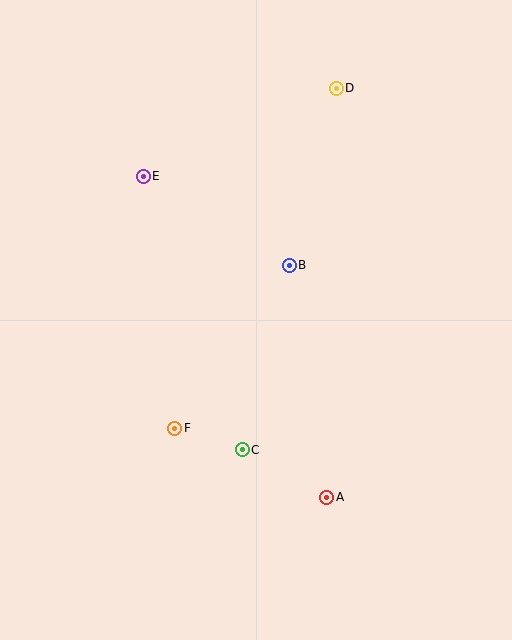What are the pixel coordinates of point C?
Point C is at (242, 450).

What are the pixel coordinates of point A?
Point A is at (327, 497).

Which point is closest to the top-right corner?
Point D is closest to the top-right corner.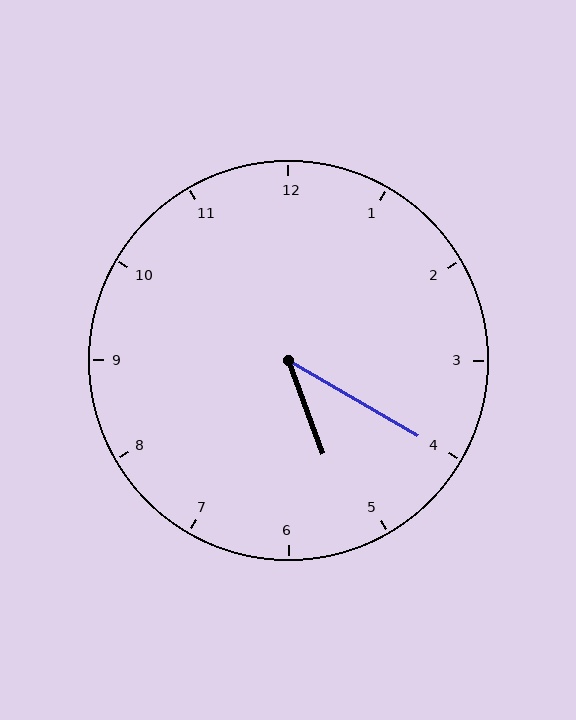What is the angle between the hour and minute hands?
Approximately 40 degrees.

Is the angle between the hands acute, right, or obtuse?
It is acute.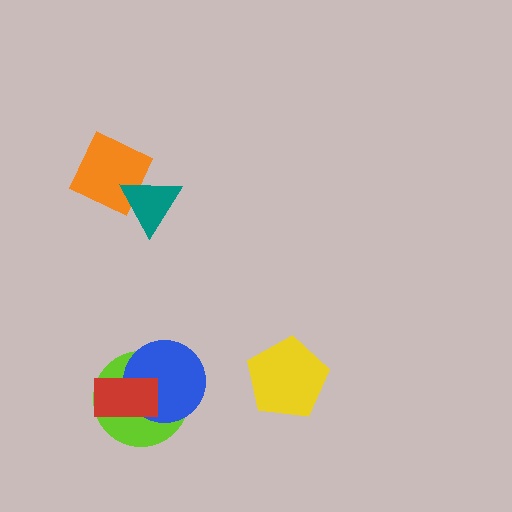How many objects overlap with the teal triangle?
1 object overlaps with the teal triangle.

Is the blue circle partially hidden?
Yes, it is partially covered by another shape.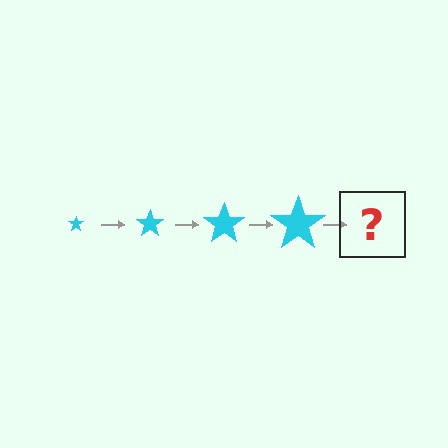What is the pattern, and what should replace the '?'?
The pattern is that the star gets progressively larger each step. The '?' should be a cyan star, larger than the previous one.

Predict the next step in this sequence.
The next step is a cyan star, larger than the previous one.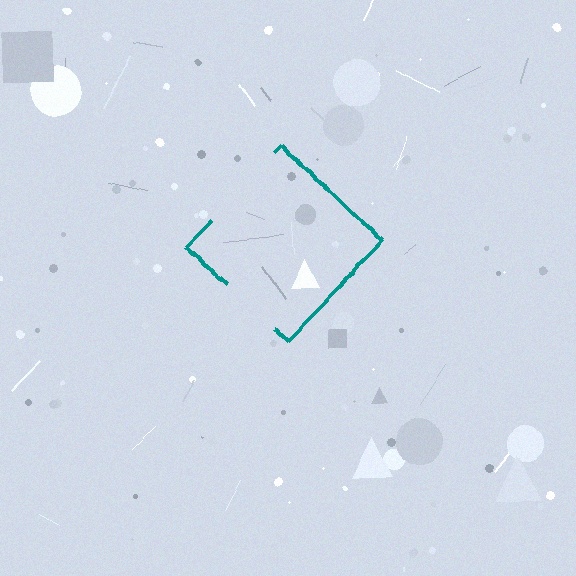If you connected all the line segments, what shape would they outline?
They would outline a diamond.